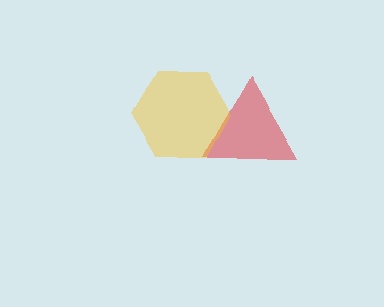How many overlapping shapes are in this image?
There are 2 overlapping shapes in the image.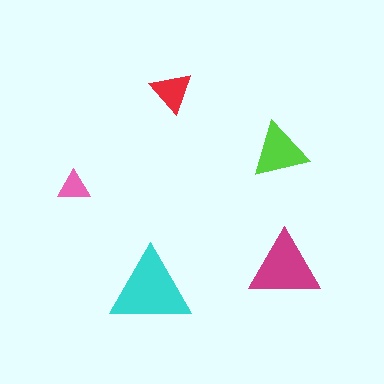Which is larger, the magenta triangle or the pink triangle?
The magenta one.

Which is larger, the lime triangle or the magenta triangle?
The magenta one.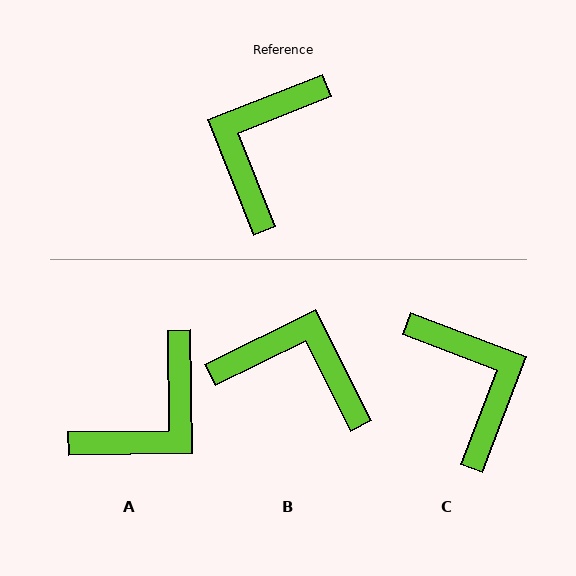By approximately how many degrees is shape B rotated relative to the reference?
Approximately 85 degrees clockwise.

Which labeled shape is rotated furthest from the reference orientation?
A, about 159 degrees away.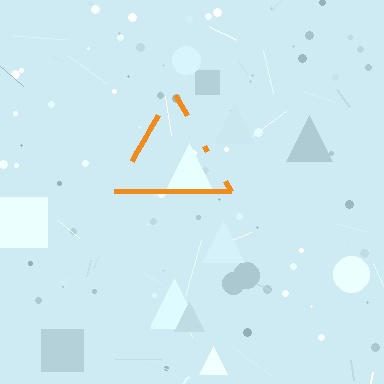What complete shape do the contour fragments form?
The contour fragments form a triangle.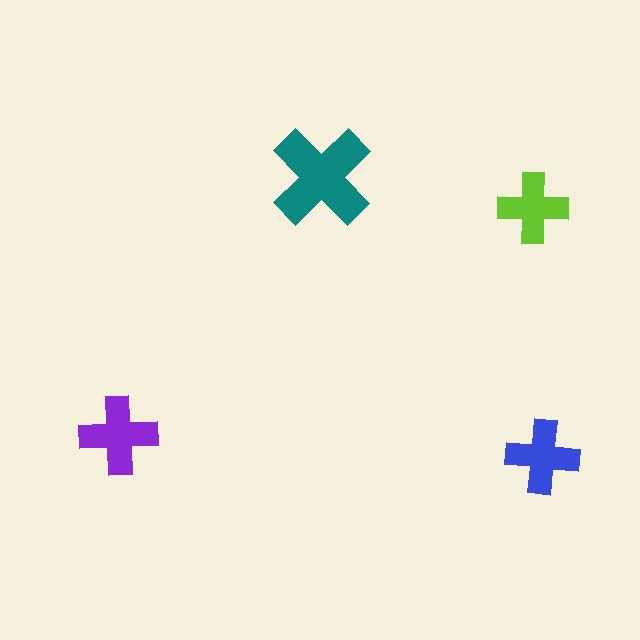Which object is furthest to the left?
The purple cross is leftmost.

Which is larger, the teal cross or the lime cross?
The teal one.